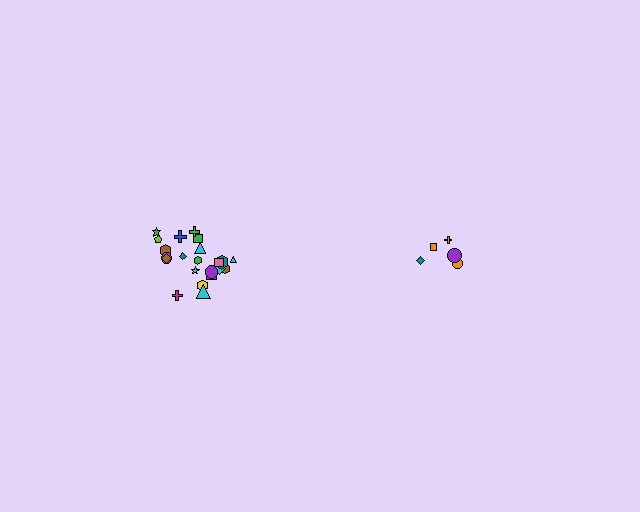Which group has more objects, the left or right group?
The left group.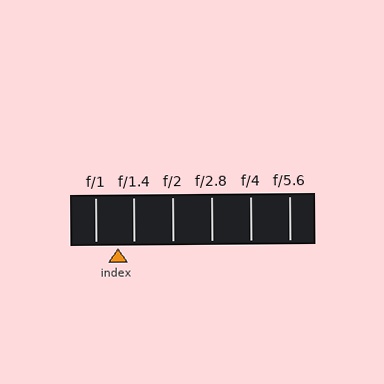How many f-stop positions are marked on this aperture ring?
There are 6 f-stop positions marked.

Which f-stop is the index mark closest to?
The index mark is closest to f/1.4.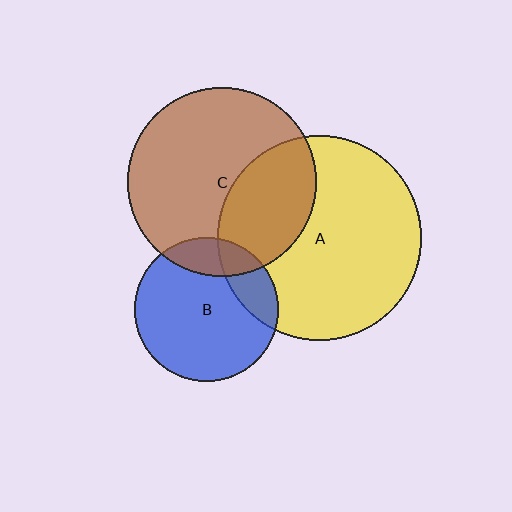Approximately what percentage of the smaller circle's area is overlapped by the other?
Approximately 15%.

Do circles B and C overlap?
Yes.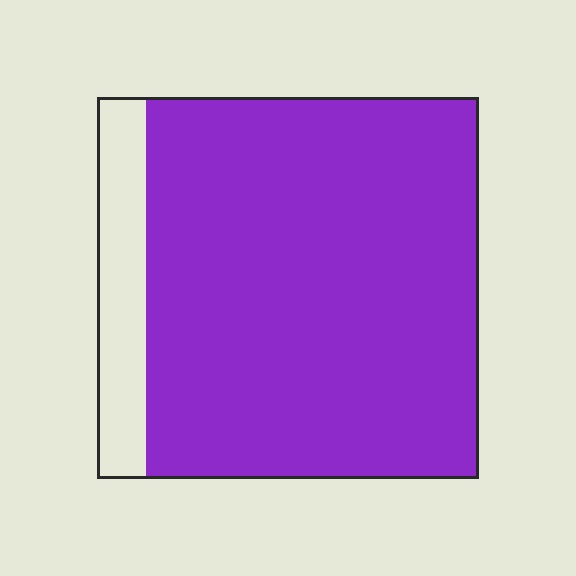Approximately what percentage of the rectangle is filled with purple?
Approximately 85%.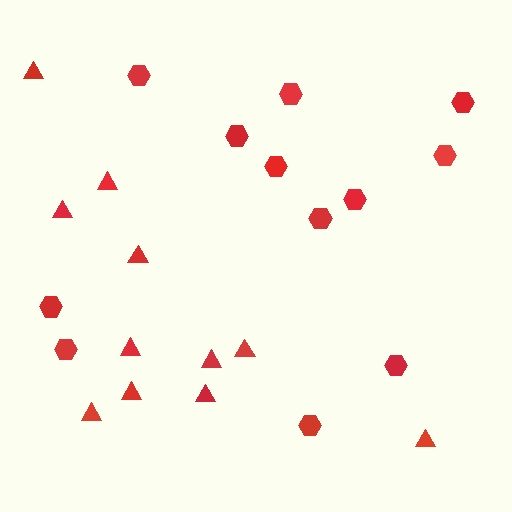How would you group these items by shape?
There are 2 groups: one group of triangles (11) and one group of hexagons (12).